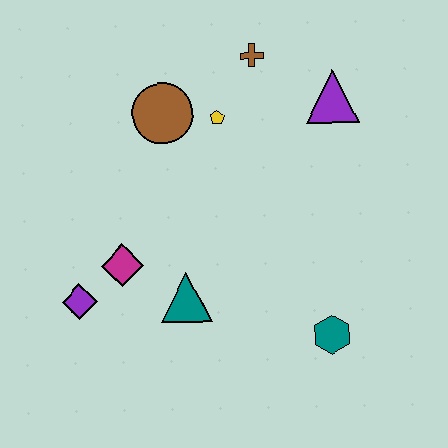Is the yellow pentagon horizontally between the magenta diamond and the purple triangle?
Yes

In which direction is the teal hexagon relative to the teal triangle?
The teal hexagon is to the right of the teal triangle.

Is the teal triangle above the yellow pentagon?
No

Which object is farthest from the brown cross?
The purple diamond is farthest from the brown cross.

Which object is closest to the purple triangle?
The brown cross is closest to the purple triangle.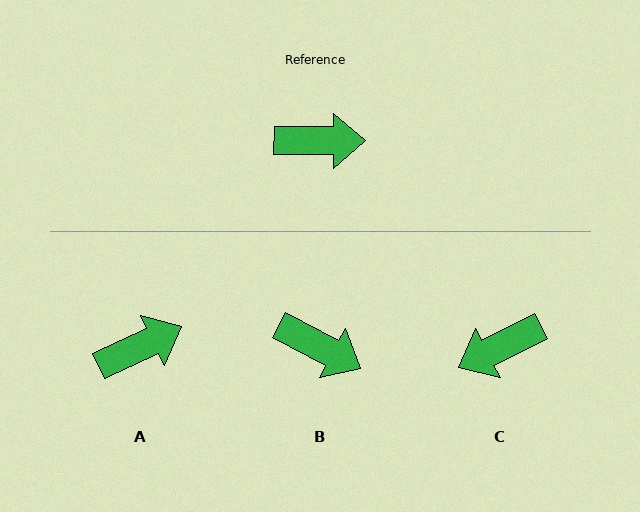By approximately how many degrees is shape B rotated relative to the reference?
Approximately 28 degrees clockwise.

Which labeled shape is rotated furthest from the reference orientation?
C, about 153 degrees away.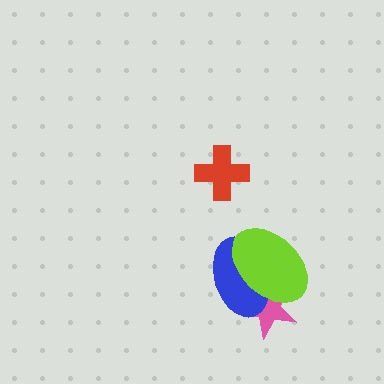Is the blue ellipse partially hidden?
Yes, it is partially covered by another shape.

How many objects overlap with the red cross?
0 objects overlap with the red cross.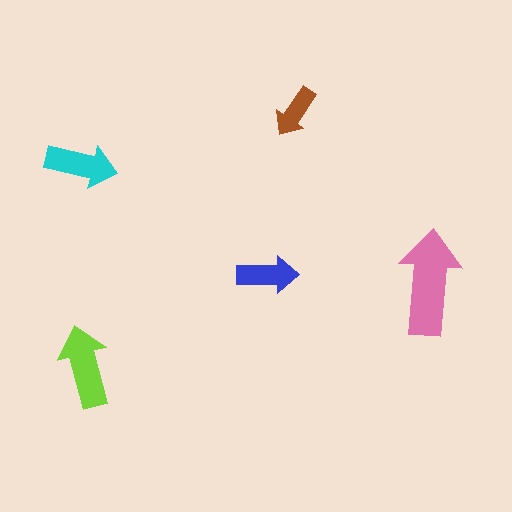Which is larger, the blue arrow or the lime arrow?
The lime one.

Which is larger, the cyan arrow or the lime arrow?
The lime one.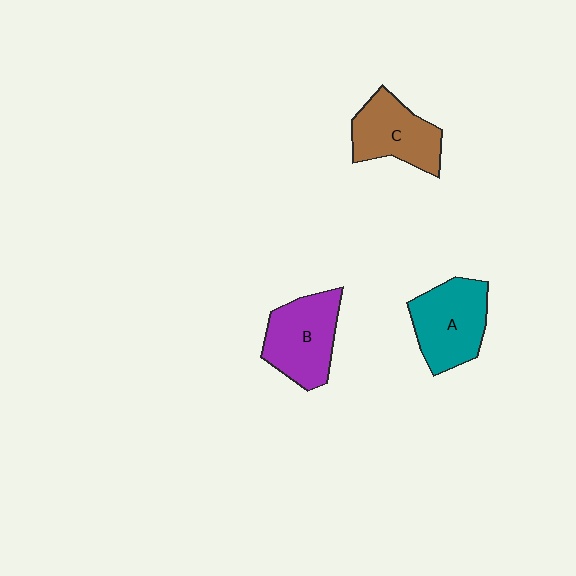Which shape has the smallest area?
Shape C (brown).